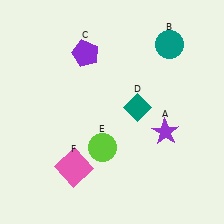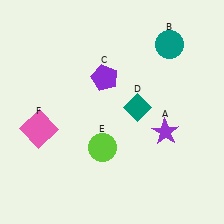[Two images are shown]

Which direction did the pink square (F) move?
The pink square (F) moved up.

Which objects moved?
The objects that moved are: the purple pentagon (C), the pink square (F).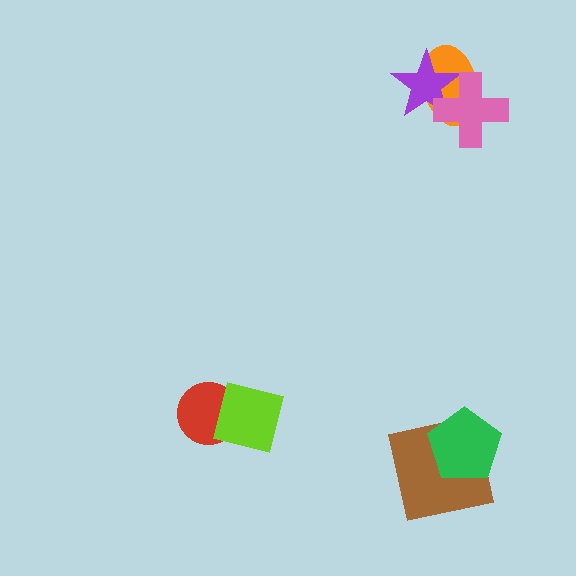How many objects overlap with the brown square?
1 object overlaps with the brown square.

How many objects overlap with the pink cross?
2 objects overlap with the pink cross.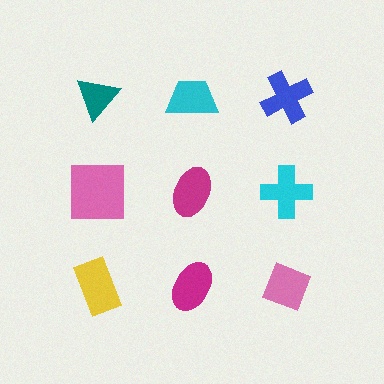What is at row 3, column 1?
A yellow rectangle.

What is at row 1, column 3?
A blue cross.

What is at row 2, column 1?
A pink square.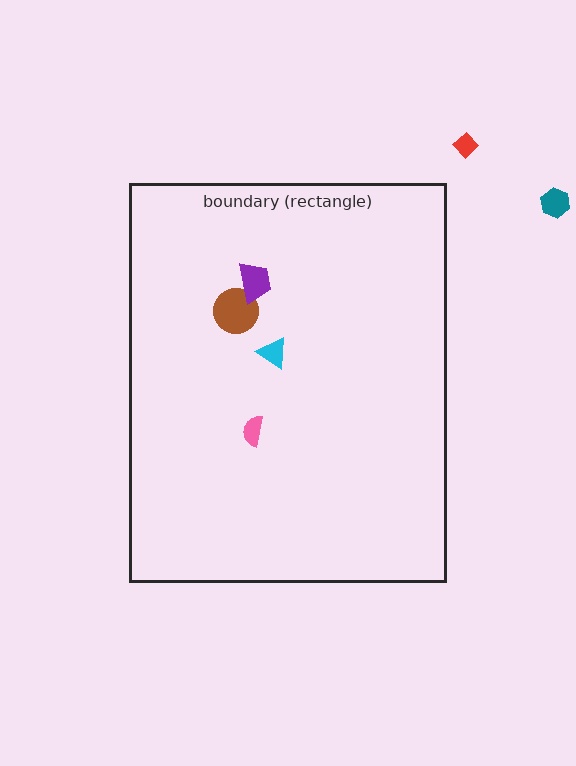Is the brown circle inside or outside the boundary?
Inside.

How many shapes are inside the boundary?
4 inside, 2 outside.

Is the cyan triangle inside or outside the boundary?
Inside.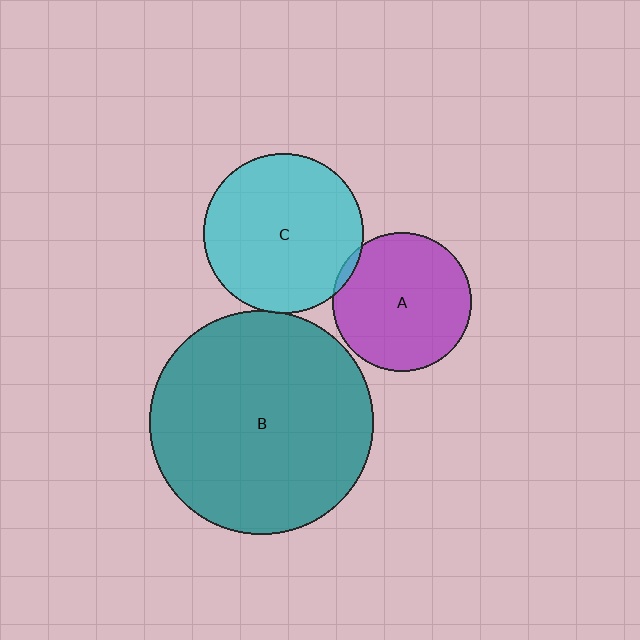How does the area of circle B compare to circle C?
Approximately 2.0 times.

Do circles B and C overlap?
Yes.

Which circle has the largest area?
Circle B (teal).